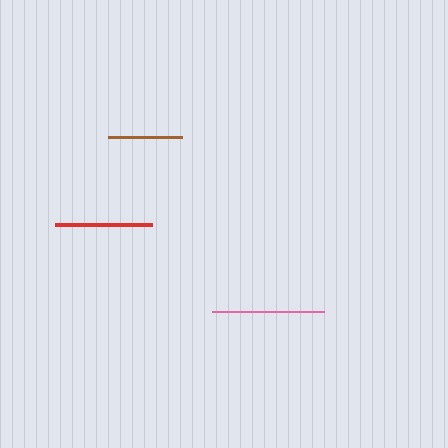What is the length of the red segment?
The red segment is approximately 97 pixels long.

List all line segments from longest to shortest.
From longest to shortest: pink, red, brown.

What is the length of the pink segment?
The pink segment is approximately 112 pixels long.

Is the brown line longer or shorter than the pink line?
The pink line is longer than the brown line.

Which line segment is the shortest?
The brown line is the shortest at approximately 74 pixels.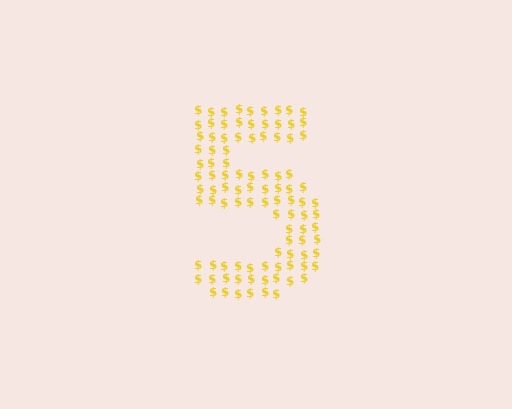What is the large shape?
The large shape is the digit 5.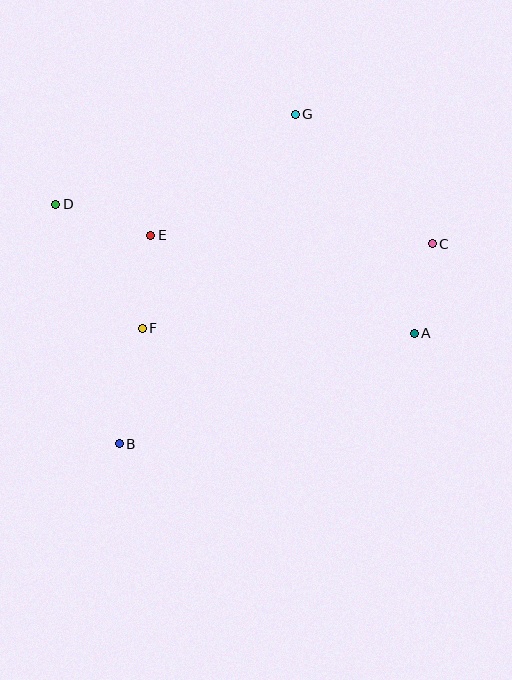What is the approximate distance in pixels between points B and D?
The distance between B and D is approximately 248 pixels.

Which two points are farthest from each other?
Points A and D are farthest from each other.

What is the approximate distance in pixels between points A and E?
The distance between A and E is approximately 281 pixels.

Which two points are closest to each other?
Points A and C are closest to each other.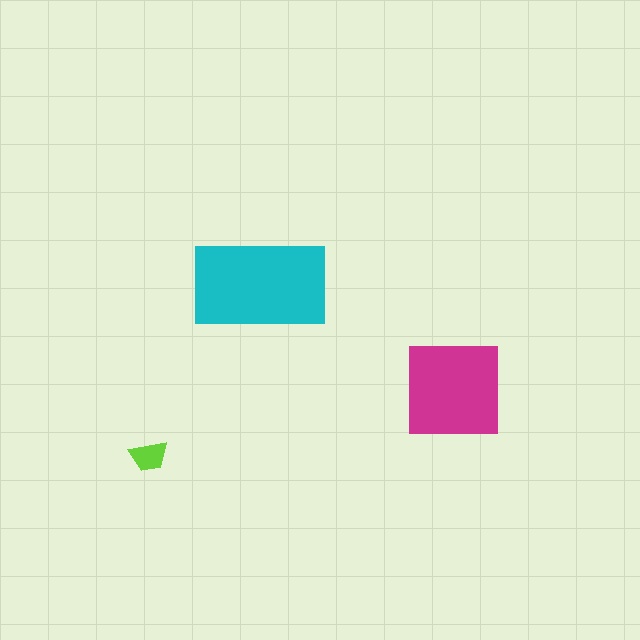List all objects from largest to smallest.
The cyan rectangle, the magenta square, the lime trapezoid.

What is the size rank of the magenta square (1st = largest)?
2nd.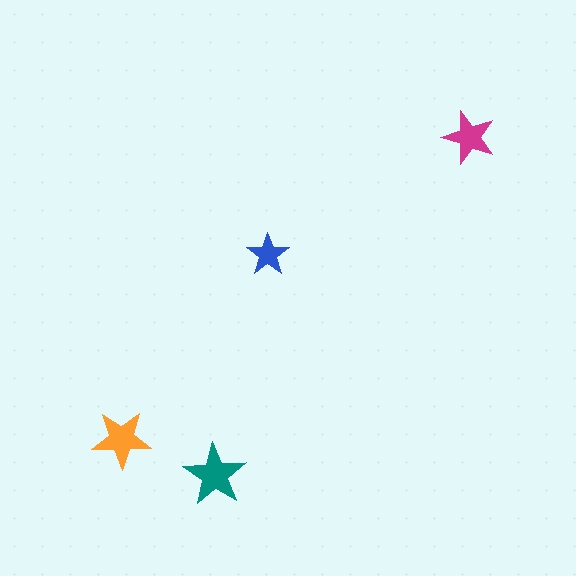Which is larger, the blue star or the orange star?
The orange one.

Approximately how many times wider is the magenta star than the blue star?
About 1.5 times wider.